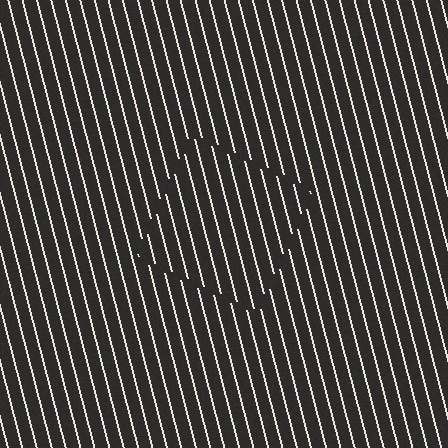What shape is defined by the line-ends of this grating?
An illusory square. The interior of the shape contains the same grating, shifted by half a period — the contour is defined by the phase discontinuity where line-ends from the inner and outer gratings abut.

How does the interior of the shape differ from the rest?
The interior of the shape contains the same grating, shifted by half a period — the contour is defined by the phase discontinuity where line-ends from the inner and outer gratings abut.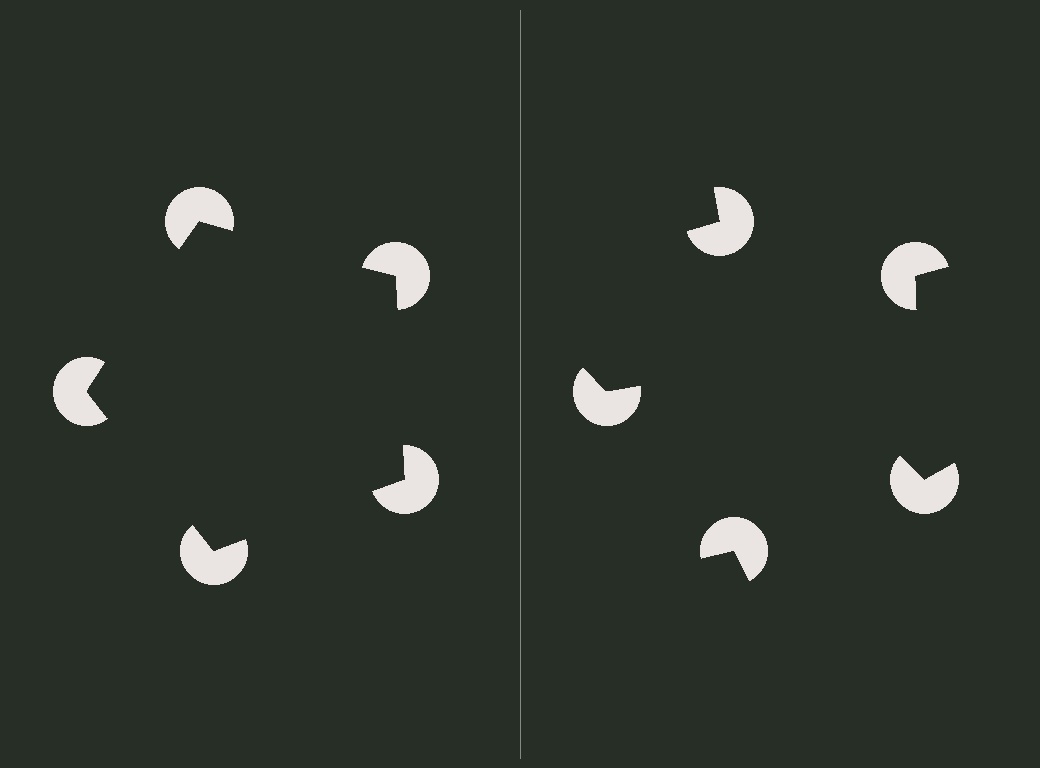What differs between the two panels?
The pac-man discs are positioned identically on both sides; only the wedge orientations differ. On the left they align to a pentagon; on the right they are misaligned.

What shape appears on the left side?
An illusory pentagon.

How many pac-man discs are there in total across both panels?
10 — 5 on each side.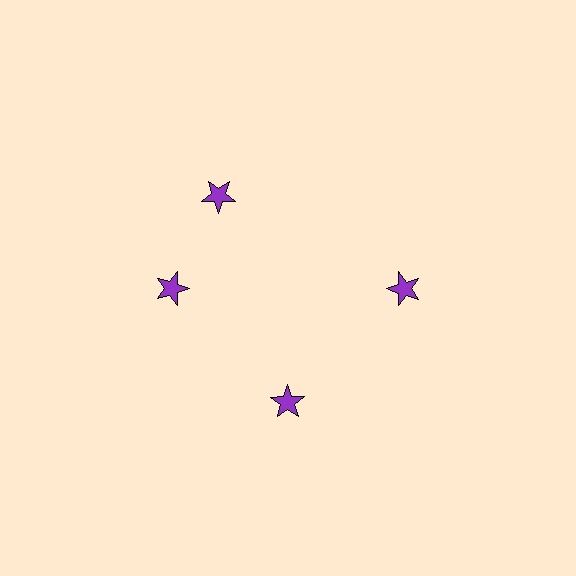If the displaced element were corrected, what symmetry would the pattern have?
It would have 4-fold rotational symmetry — the pattern would map onto itself every 90 degrees.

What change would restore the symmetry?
The symmetry would be restored by rotating it back into even spacing with its neighbors so that all 4 stars sit at equal angles and equal distance from the center.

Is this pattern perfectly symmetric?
No. The 4 purple stars are arranged in a ring, but one element near the 12 o'clock position is rotated out of alignment along the ring, breaking the 4-fold rotational symmetry.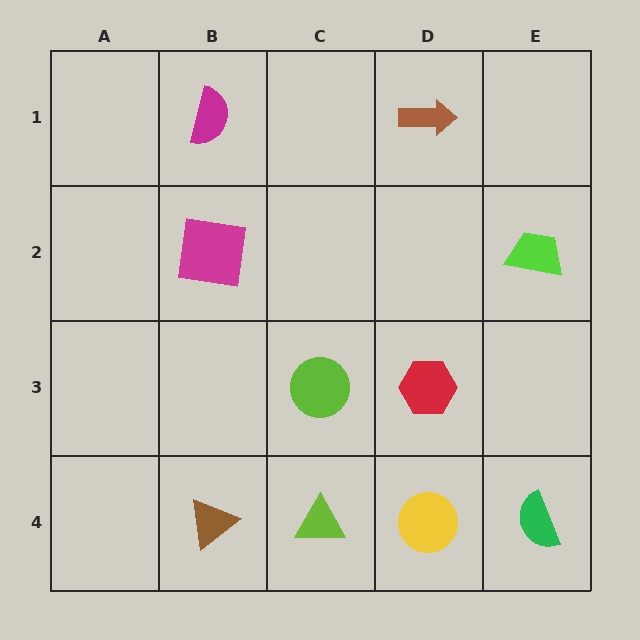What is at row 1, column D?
A brown arrow.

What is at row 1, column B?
A magenta semicircle.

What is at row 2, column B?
A magenta square.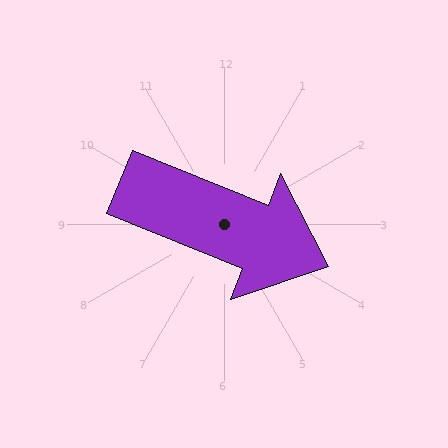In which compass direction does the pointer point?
East.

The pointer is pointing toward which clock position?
Roughly 4 o'clock.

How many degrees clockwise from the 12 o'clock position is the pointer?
Approximately 112 degrees.